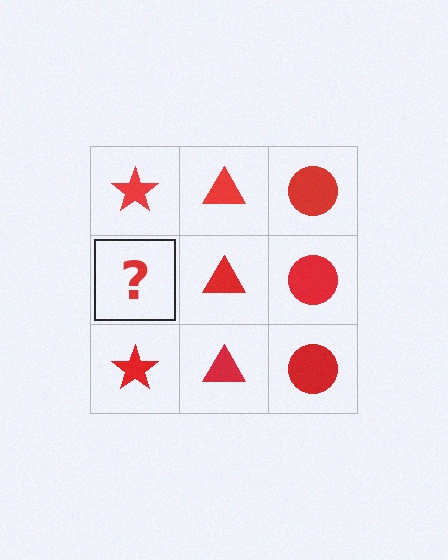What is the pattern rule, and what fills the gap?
The rule is that each column has a consistent shape. The gap should be filled with a red star.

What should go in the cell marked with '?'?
The missing cell should contain a red star.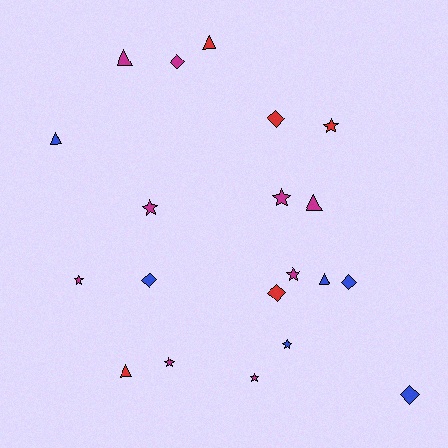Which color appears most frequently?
Magenta, with 9 objects.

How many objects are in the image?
There are 20 objects.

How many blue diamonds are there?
There are 3 blue diamonds.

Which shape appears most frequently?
Star, with 8 objects.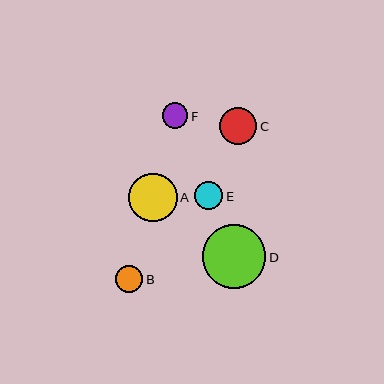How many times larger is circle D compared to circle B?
Circle D is approximately 2.3 times the size of circle B.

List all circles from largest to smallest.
From largest to smallest: D, A, C, E, B, F.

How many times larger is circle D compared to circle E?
Circle D is approximately 2.2 times the size of circle E.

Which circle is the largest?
Circle D is the largest with a size of approximately 63 pixels.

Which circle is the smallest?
Circle F is the smallest with a size of approximately 26 pixels.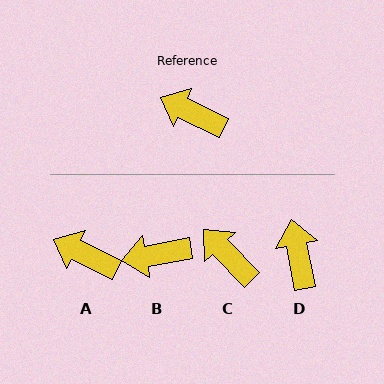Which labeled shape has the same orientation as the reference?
A.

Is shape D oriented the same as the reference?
No, it is off by about 53 degrees.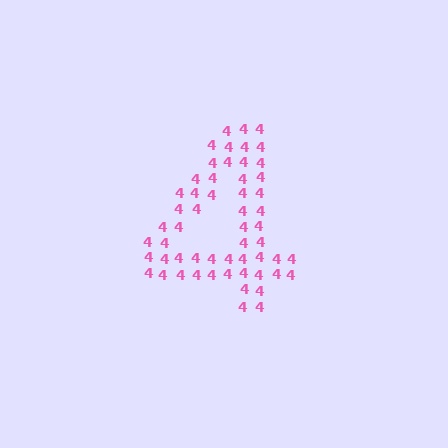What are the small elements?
The small elements are digit 4's.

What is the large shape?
The large shape is the digit 4.